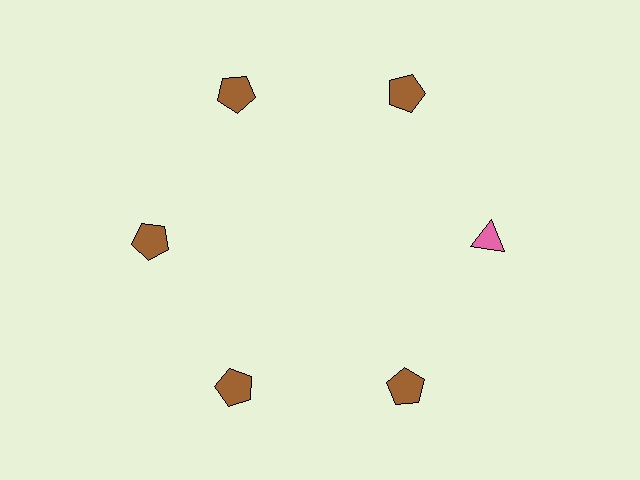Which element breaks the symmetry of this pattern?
The pink triangle at roughly the 3 o'clock position breaks the symmetry. All other shapes are brown pentagons.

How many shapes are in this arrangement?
There are 6 shapes arranged in a ring pattern.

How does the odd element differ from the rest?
It differs in both color (pink instead of brown) and shape (triangle instead of pentagon).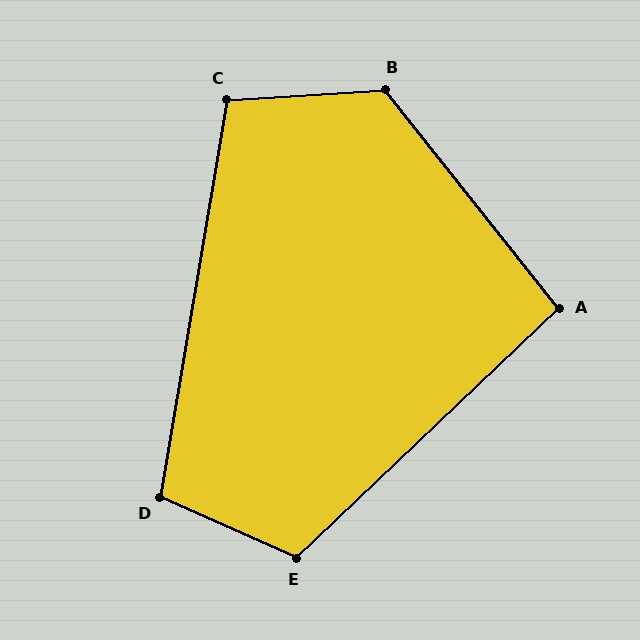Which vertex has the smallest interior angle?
A, at approximately 95 degrees.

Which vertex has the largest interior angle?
B, at approximately 125 degrees.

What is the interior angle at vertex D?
Approximately 104 degrees (obtuse).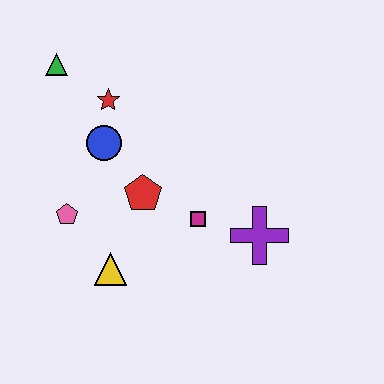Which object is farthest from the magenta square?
The green triangle is farthest from the magenta square.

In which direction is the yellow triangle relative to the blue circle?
The yellow triangle is below the blue circle.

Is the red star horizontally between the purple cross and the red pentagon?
No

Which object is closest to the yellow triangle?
The pink pentagon is closest to the yellow triangle.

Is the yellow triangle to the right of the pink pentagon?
Yes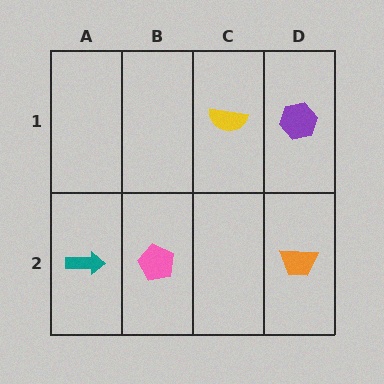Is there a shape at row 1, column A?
No, that cell is empty.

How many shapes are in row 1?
2 shapes.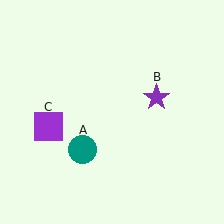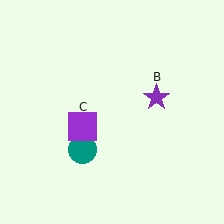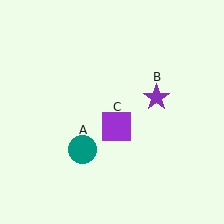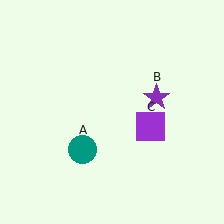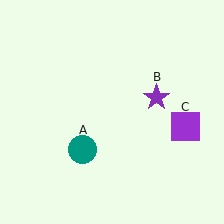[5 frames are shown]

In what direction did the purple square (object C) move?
The purple square (object C) moved right.